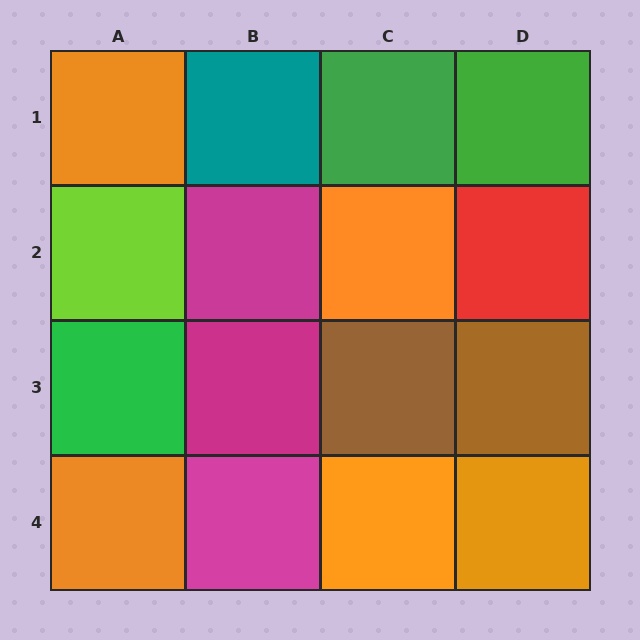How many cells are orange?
5 cells are orange.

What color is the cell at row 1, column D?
Green.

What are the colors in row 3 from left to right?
Green, magenta, brown, brown.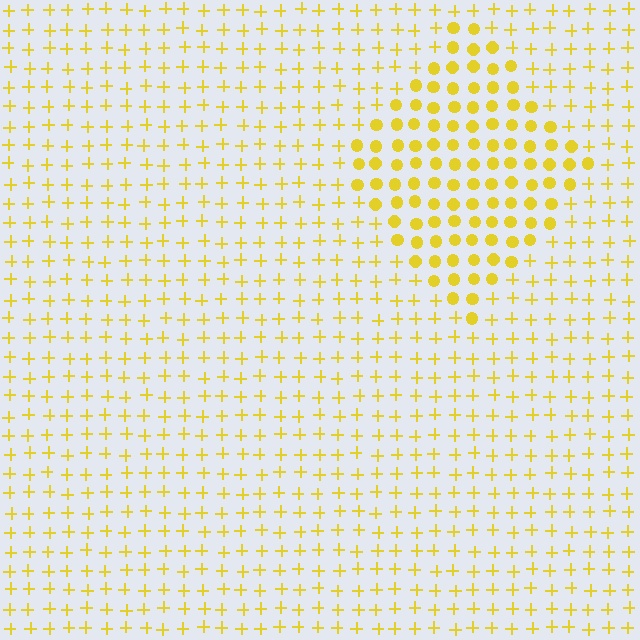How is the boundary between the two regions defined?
The boundary is defined by a change in element shape: circles inside vs. plus signs outside. All elements share the same color and spacing.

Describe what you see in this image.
The image is filled with small yellow elements arranged in a uniform grid. A diamond-shaped region contains circles, while the surrounding area contains plus signs. The boundary is defined purely by the change in element shape.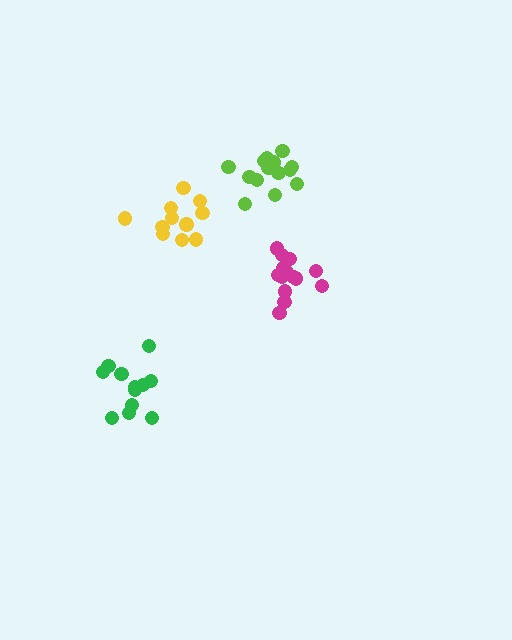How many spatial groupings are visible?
There are 4 spatial groupings.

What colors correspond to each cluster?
The clusters are colored: green, yellow, lime, magenta.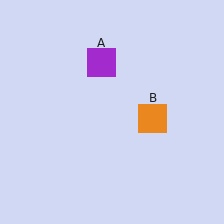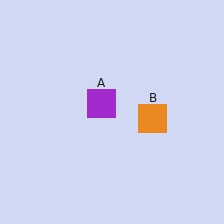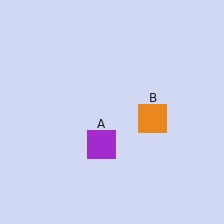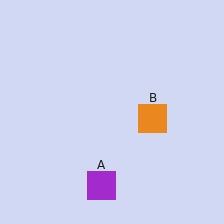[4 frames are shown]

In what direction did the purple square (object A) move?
The purple square (object A) moved down.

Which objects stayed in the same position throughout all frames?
Orange square (object B) remained stationary.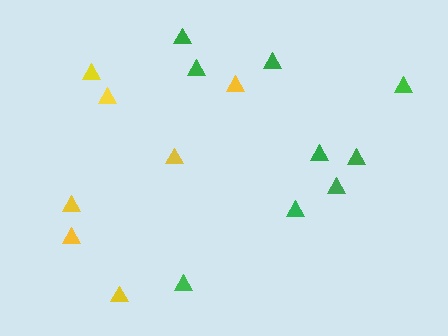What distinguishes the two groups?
There are 2 groups: one group of yellow triangles (7) and one group of green triangles (9).